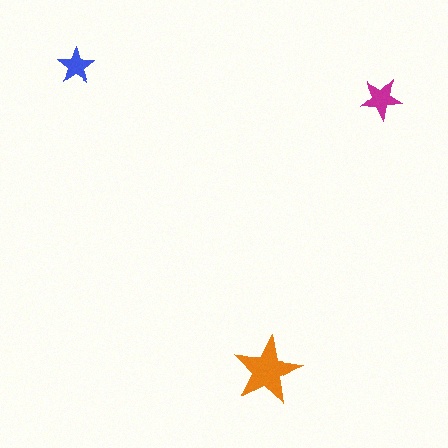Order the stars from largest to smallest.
the orange one, the magenta one, the blue one.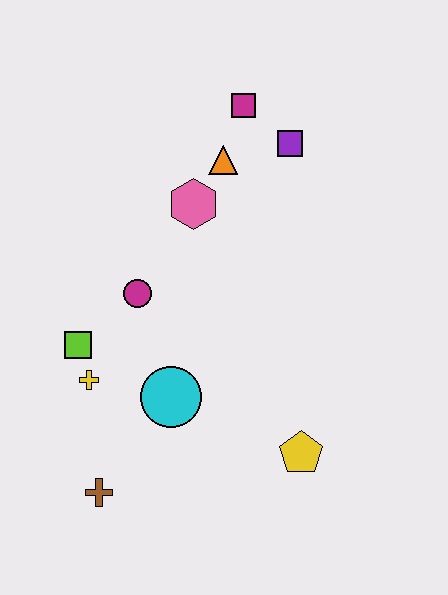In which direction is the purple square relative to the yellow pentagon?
The purple square is above the yellow pentagon.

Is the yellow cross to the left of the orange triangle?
Yes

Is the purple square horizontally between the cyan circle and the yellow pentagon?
Yes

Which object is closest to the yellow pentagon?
The cyan circle is closest to the yellow pentagon.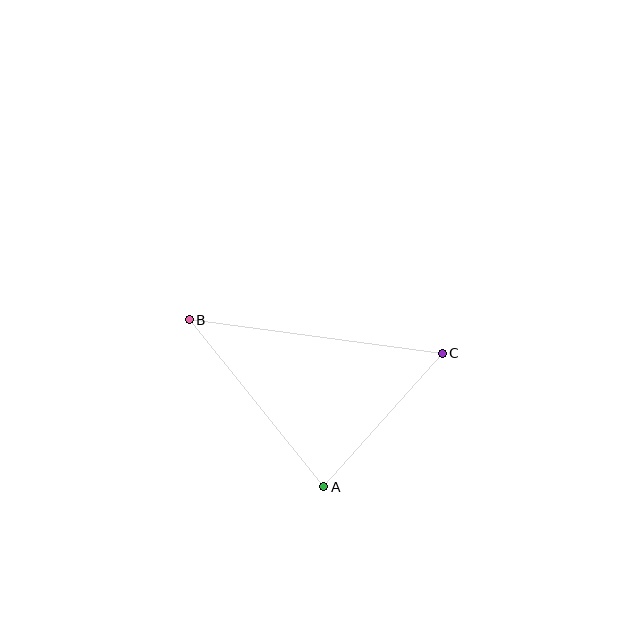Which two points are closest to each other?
Points A and C are closest to each other.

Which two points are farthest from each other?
Points B and C are farthest from each other.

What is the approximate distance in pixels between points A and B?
The distance between A and B is approximately 214 pixels.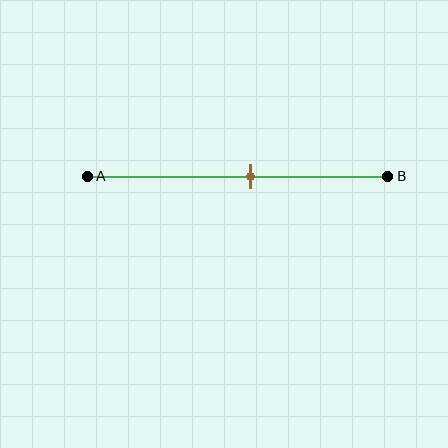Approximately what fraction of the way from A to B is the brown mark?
The brown mark is approximately 55% of the way from A to B.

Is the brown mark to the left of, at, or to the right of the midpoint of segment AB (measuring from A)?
The brown mark is to the right of the midpoint of segment AB.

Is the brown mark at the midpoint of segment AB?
No, the mark is at about 55% from A, not at the 50% midpoint.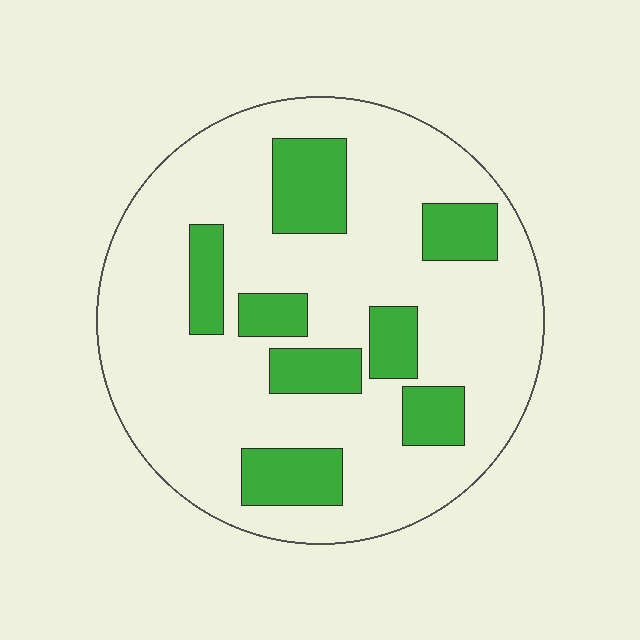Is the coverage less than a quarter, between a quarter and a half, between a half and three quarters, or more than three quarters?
Less than a quarter.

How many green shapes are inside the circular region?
8.